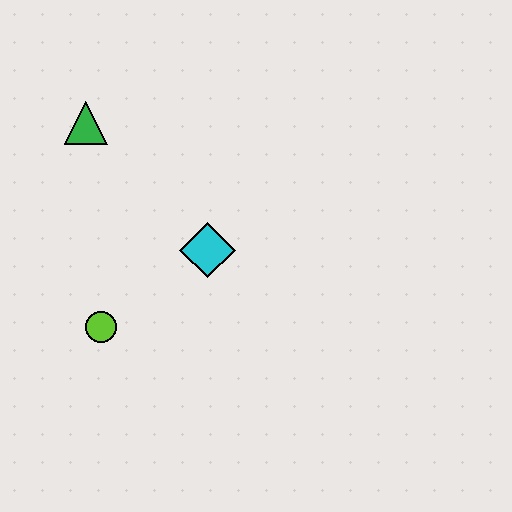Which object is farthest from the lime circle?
The green triangle is farthest from the lime circle.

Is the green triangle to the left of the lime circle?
Yes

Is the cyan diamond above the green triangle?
No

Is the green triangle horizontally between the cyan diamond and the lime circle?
No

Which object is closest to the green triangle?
The cyan diamond is closest to the green triangle.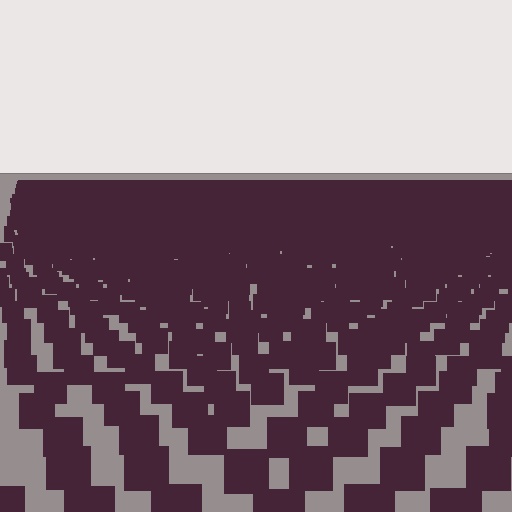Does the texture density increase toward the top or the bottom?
Density increases toward the top.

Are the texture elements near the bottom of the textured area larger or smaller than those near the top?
Larger. Near the bottom, elements are closer to the viewer and appear at a bigger on-screen size.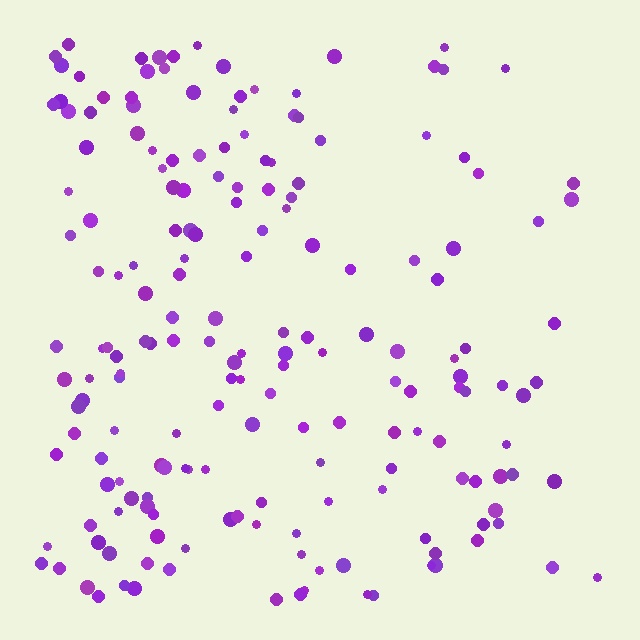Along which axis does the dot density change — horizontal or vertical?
Horizontal.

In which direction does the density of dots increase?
From right to left, with the left side densest.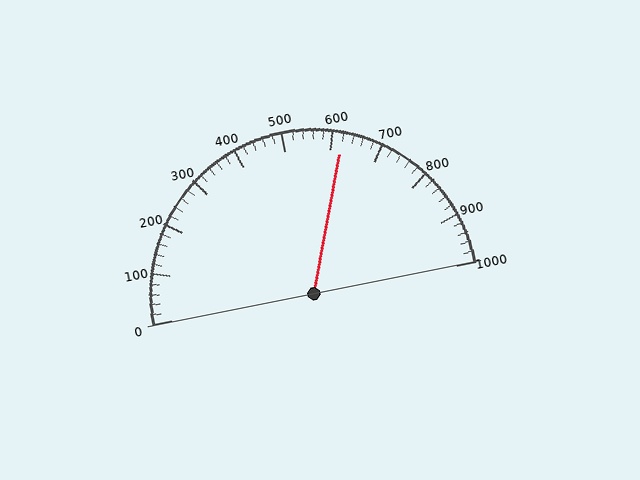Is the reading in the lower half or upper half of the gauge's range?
The reading is in the upper half of the range (0 to 1000).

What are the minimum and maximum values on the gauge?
The gauge ranges from 0 to 1000.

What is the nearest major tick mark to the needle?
The nearest major tick mark is 600.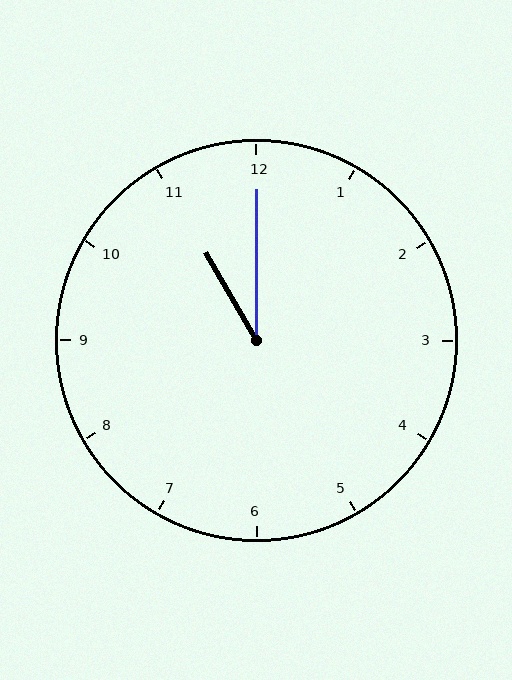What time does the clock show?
11:00.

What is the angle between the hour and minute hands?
Approximately 30 degrees.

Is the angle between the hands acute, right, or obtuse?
It is acute.